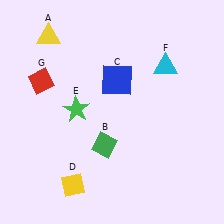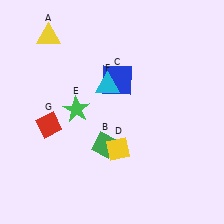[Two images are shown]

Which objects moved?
The objects that moved are: the yellow diamond (D), the cyan triangle (F), the red diamond (G).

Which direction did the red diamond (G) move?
The red diamond (G) moved down.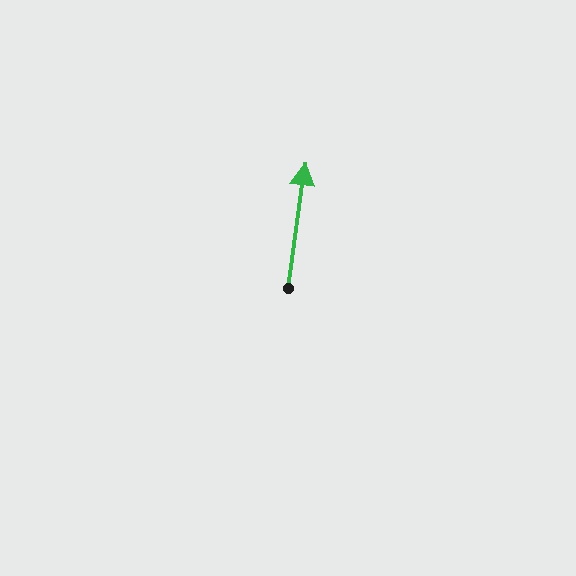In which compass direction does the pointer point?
North.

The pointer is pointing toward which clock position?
Roughly 12 o'clock.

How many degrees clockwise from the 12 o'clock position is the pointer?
Approximately 8 degrees.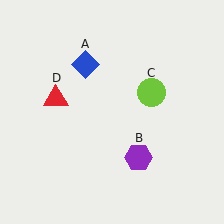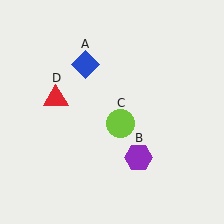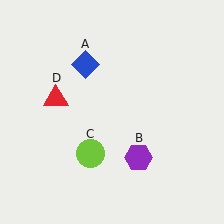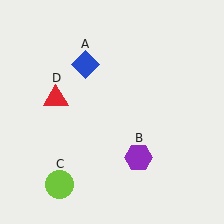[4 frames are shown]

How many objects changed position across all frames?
1 object changed position: lime circle (object C).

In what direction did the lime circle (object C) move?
The lime circle (object C) moved down and to the left.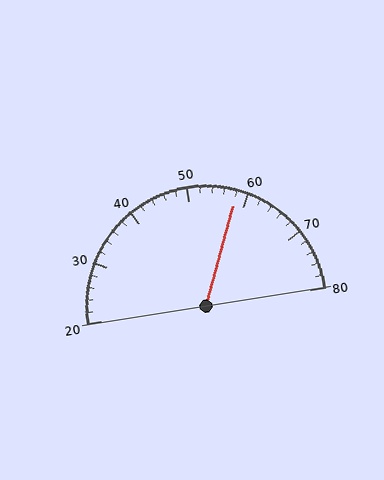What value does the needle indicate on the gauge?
The needle indicates approximately 58.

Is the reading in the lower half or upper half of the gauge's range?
The reading is in the upper half of the range (20 to 80).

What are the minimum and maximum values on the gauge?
The gauge ranges from 20 to 80.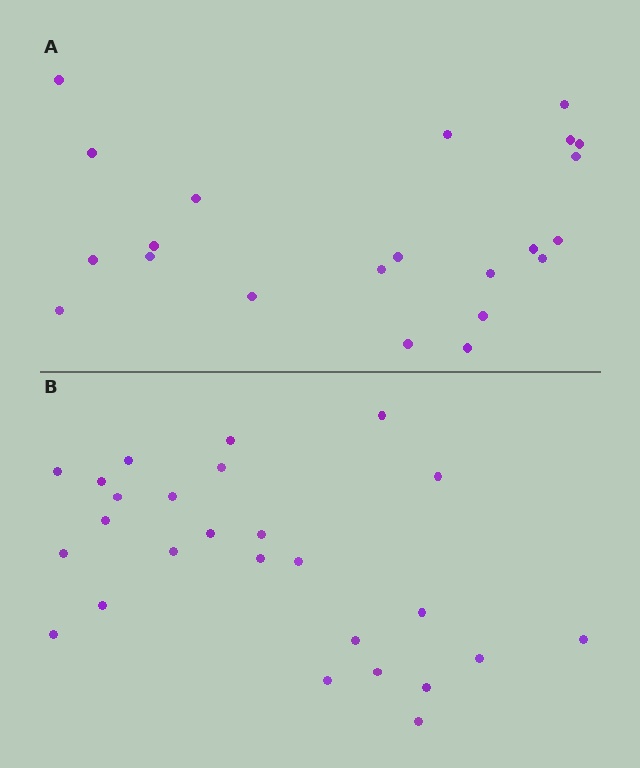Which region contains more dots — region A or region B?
Region B (the bottom region) has more dots.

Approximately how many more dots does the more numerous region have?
Region B has about 4 more dots than region A.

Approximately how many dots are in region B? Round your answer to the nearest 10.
About 30 dots. (The exact count is 26, which rounds to 30.)